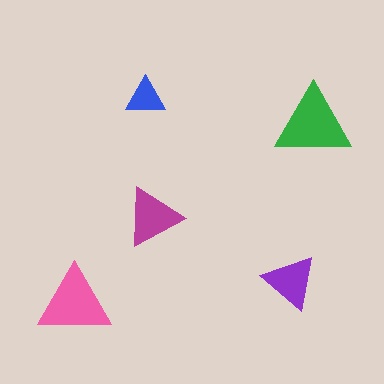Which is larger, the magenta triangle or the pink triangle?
The pink one.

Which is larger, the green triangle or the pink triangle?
The green one.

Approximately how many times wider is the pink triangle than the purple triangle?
About 1.5 times wider.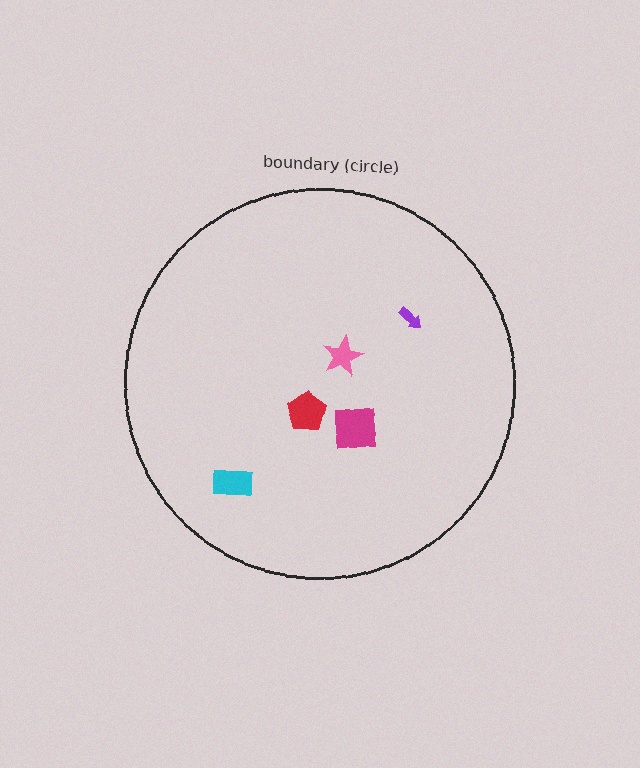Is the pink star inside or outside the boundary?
Inside.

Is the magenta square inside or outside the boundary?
Inside.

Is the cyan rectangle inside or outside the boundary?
Inside.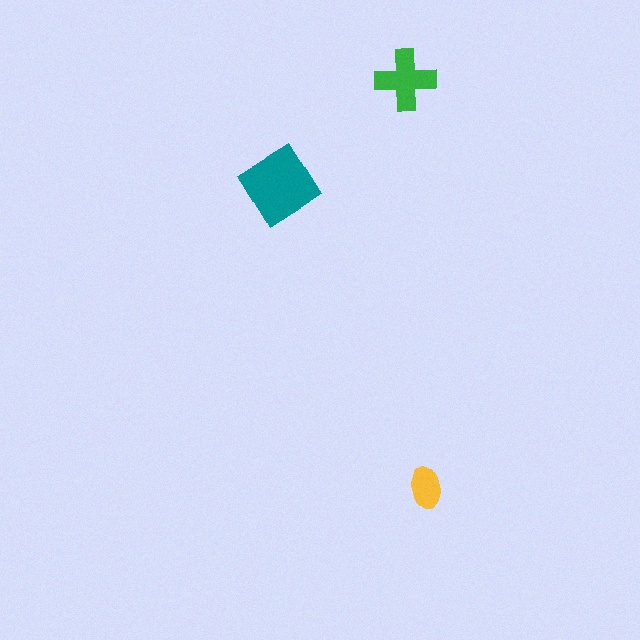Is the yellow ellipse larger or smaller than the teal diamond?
Smaller.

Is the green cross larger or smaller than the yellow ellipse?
Larger.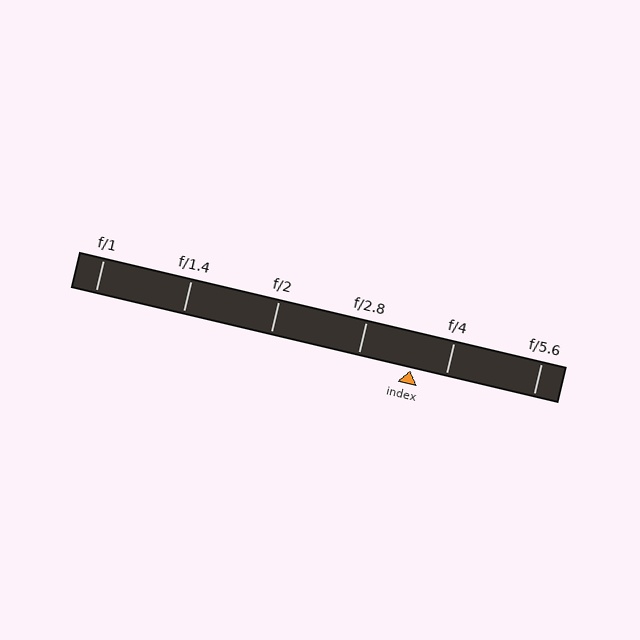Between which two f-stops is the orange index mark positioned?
The index mark is between f/2.8 and f/4.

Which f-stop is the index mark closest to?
The index mark is closest to f/4.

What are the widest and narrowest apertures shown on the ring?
The widest aperture shown is f/1 and the narrowest is f/5.6.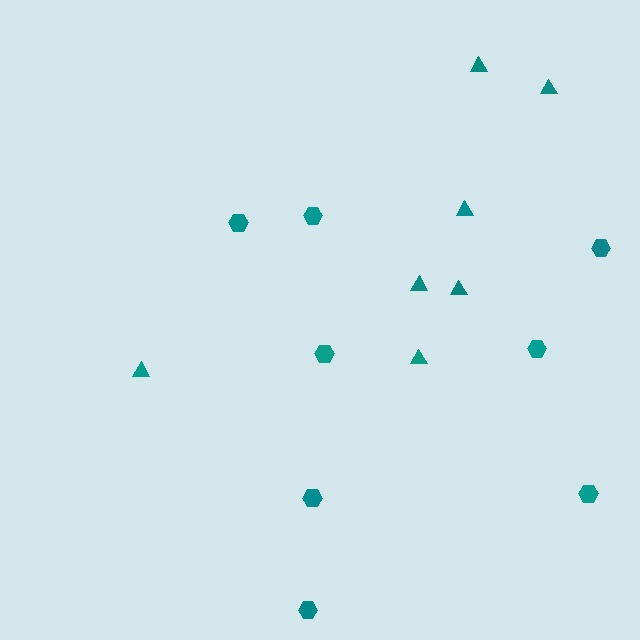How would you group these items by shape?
There are 2 groups: one group of triangles (7) and one group of hexagons (8).